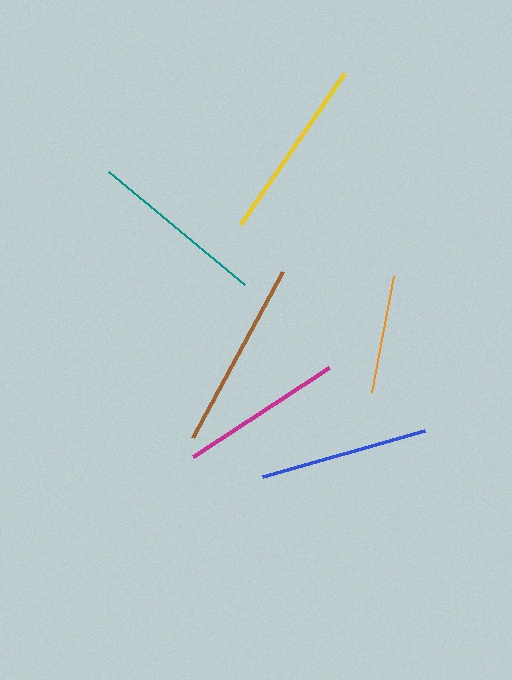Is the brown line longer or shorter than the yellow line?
The brown line is longer than the yellow line.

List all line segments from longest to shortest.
From longest to shortest: brown, yellow, teal, blue, magenta, orange.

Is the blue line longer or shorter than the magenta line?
The blue line is longer than the magenta line.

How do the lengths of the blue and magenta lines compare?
The blue and magenta lines are approximately the same length.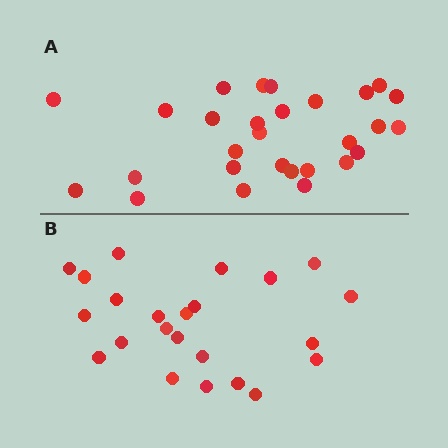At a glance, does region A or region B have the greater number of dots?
Region A (the top region) has more dots.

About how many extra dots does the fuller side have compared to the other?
Region A has about 5 more dots than region B.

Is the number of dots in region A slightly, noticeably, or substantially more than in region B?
Region A has only slightly more — the two regions are fairly close. The ratio is roughly 1.2 to 1.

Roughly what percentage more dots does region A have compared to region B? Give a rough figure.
About 20% more.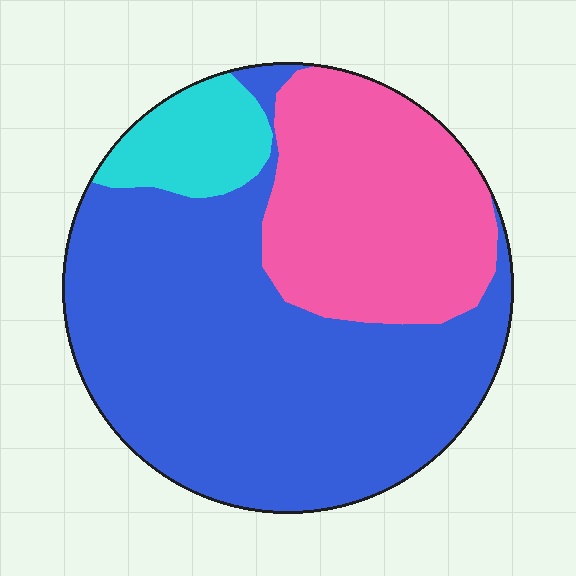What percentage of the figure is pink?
Pink covers 30% of the figure.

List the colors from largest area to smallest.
From largest to smallest: blue, pink, cyan.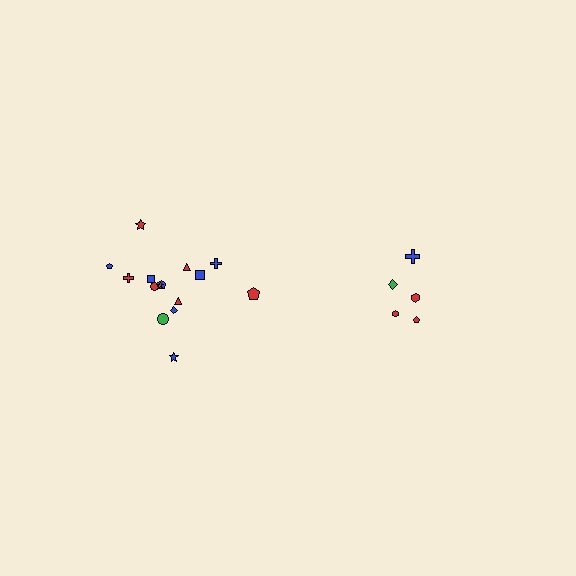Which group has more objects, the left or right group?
The left group.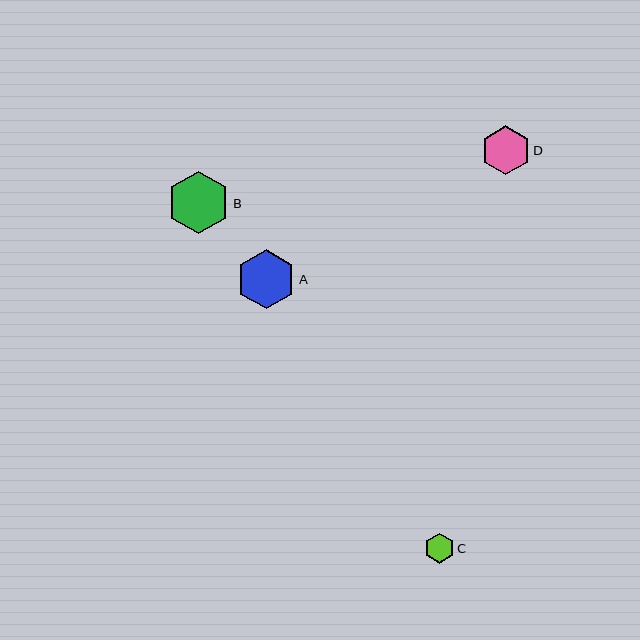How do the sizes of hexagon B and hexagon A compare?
Hexagon B and hexagon A are approximately the same size.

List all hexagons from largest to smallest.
From largest to smallest: B, A, D, C.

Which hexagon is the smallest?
Hexagon C is the smallest with a size of approximately 30 pixels.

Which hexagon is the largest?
Hexagon B is the largest with a size of approximately 62 pixels.